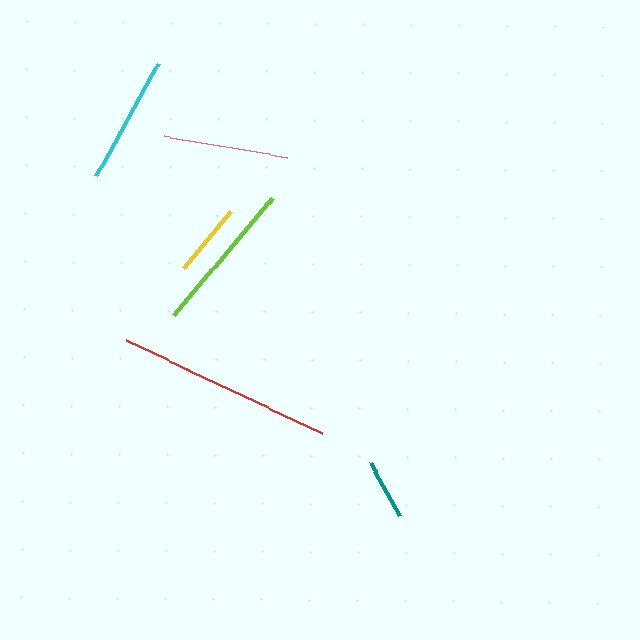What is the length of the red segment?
The red segment is approximately 217 pixels long.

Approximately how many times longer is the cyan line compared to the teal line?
The cyan line is approximately 2.1 times the length of the teal line.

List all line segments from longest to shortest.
From longest to shortest: red, lime, cyan, pink, yellow, teal.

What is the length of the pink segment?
The pink segment is approximately 125 pixels long.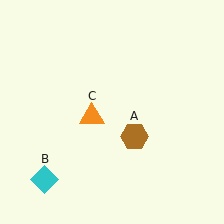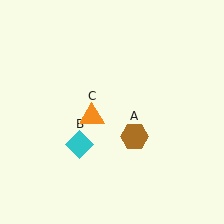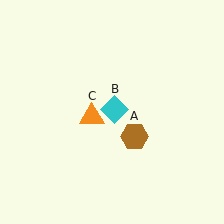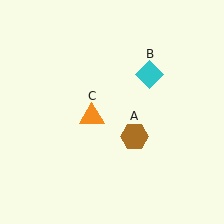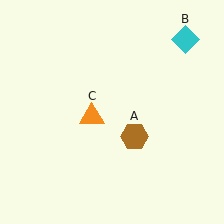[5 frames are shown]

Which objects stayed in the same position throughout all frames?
Brown hexagon (object A) and orange triangle (object C) remained stationary.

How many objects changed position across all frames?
1 object changed position: cyan diamond (object B).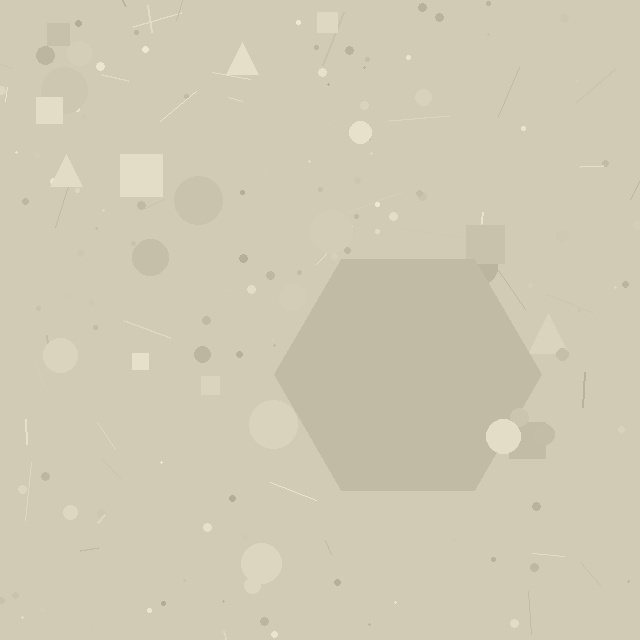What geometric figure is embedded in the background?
A hexagon is embedded in the background.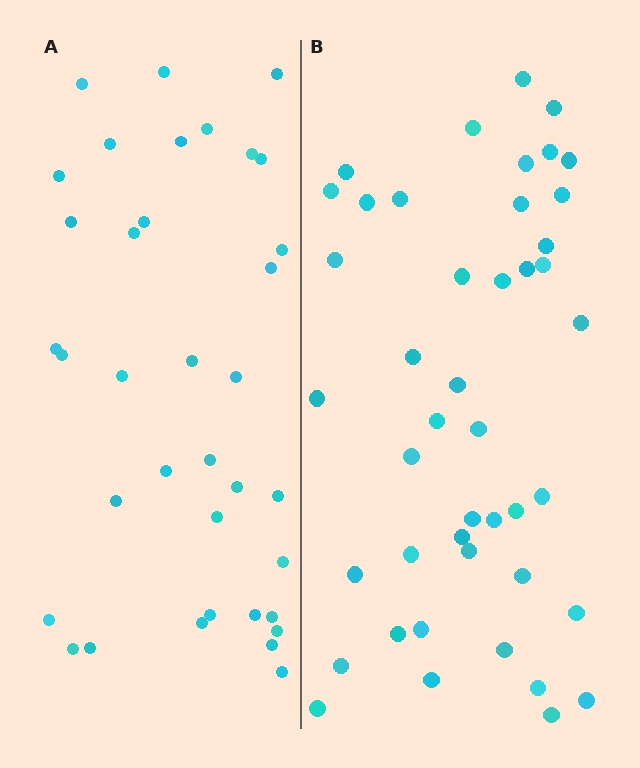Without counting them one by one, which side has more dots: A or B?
Region B (the right region) has more dots.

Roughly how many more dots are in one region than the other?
Region B has roughly 8 or so more dots than region A.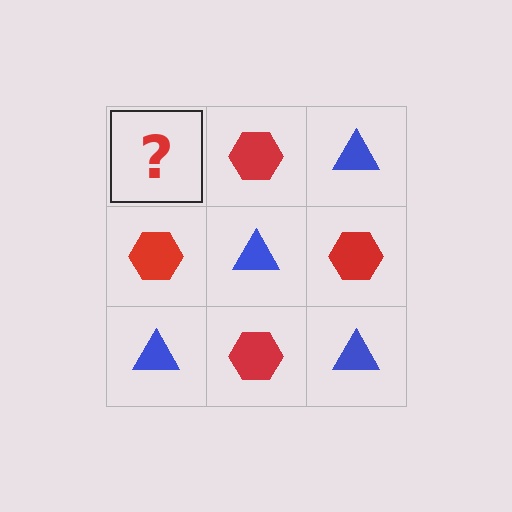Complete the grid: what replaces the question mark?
The question mark should be replaced with a blue triangle.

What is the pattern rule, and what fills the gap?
The rule is that it alternates blue triangle and red hexagon in a checkerboard pattern. The gap should be filled with a blue triangle.